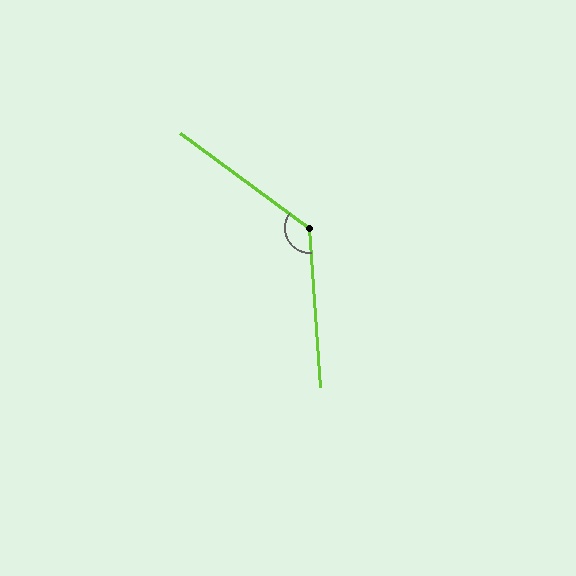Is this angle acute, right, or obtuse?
It is obtuse.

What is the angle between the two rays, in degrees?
Approximately 130 degrees.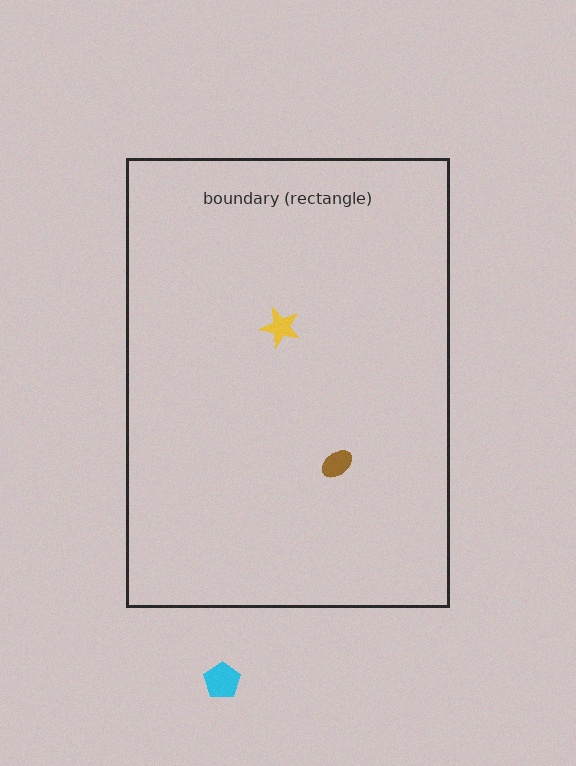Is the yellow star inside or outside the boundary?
Inside.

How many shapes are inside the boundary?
2 inside, 1 outside.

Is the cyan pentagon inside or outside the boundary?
Outside.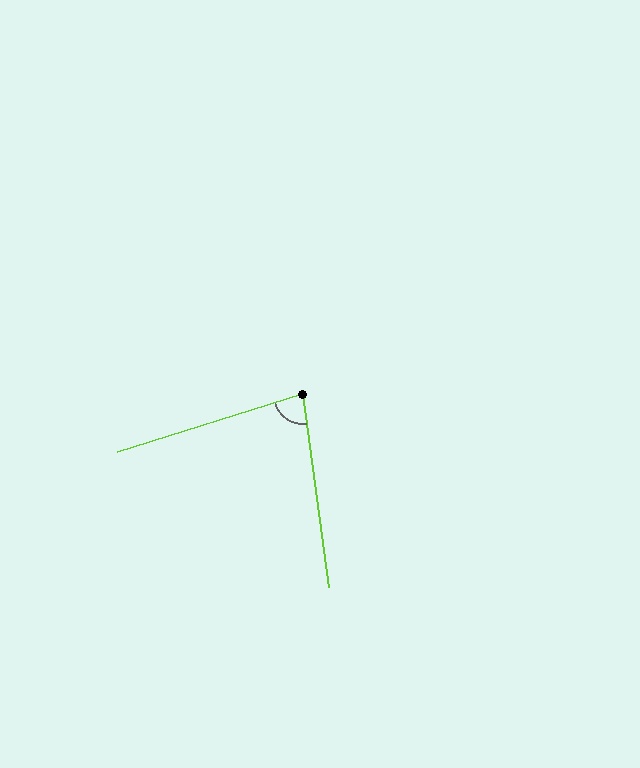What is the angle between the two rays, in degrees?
Approximately 80 degrees.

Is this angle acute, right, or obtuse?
It is acute.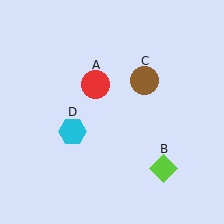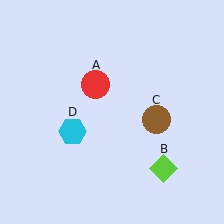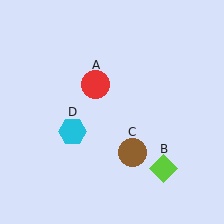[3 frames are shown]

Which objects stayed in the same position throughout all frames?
Red circle (object A) and lime diamond (object B) and cyan hexagon (object D) remained stationary.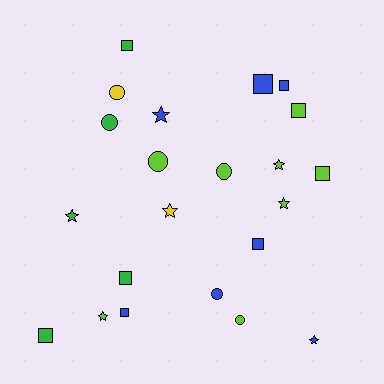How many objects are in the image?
There are 22 objects.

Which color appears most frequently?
Lime, with 8 objects.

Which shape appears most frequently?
Square, with 9 objects.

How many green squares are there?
There are 3 green squares.